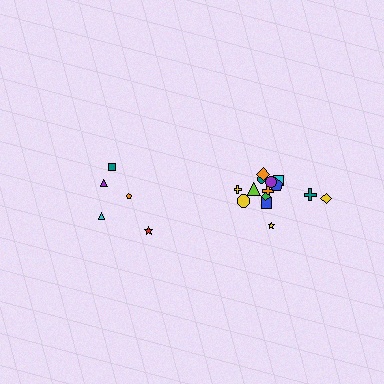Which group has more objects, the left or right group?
The right group.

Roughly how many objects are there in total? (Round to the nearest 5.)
Roughly 20 objects in total.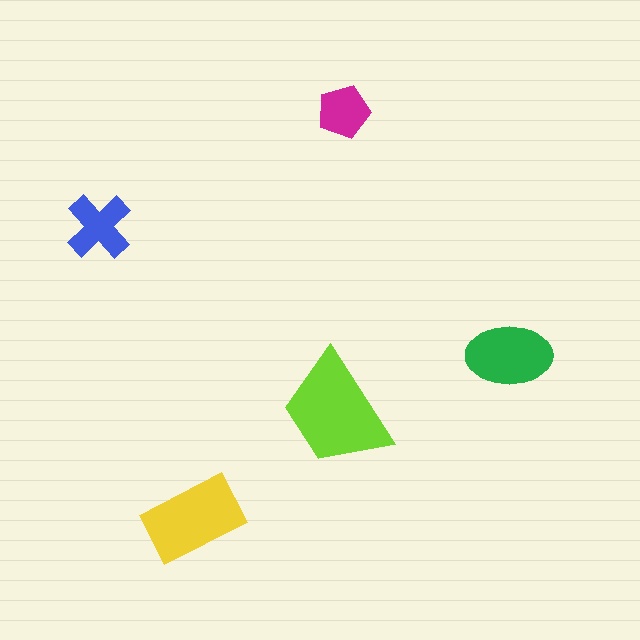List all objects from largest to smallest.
The lime trapezoid, the yellow rectangle, the green ellipse, the blue cross, the magenta pentagon.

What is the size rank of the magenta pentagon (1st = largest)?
5th.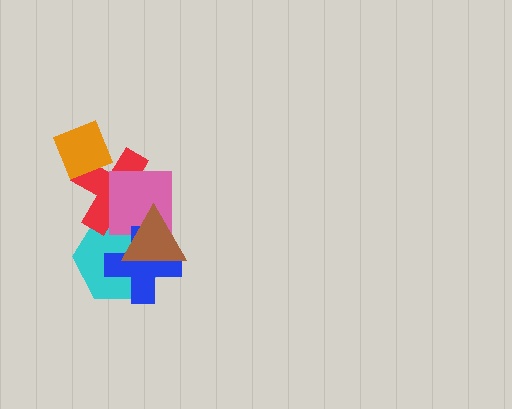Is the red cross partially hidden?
Yes, it is partially covered by another shape.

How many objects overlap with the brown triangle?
4 objects overlap with the brown triangle.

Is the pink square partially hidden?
Yes, it is partially covered by another shape.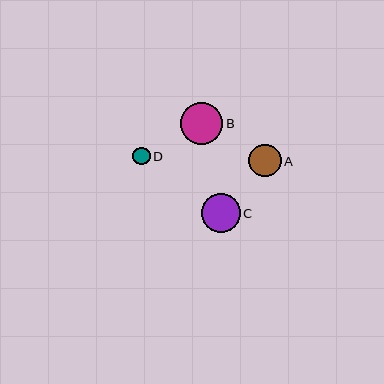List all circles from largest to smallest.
From largest to smallest: B, C, A, D.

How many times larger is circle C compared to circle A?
Circle C is approximately 1.2 times the size of circle A.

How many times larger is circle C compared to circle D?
Circle C is approximately 2.2 times the size of circle D.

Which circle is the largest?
Circle B is the largest with a size of approximately 42 pixels.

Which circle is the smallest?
Circle D is the smallest with a size of approximately 17 pixels.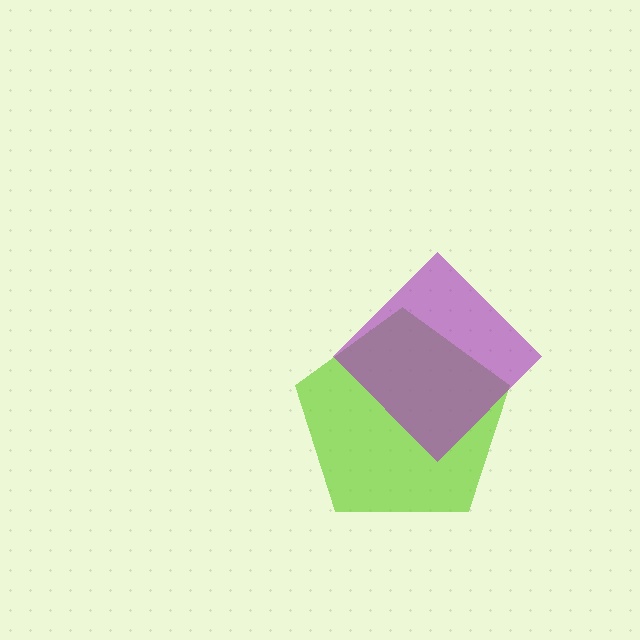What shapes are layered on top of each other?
The layered shapes are: a lime pentagon, a purple diamond.